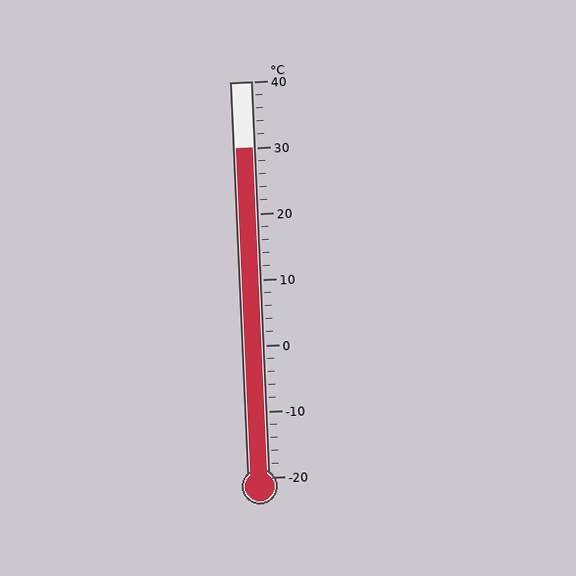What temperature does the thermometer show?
The thermometer shows approximately 30°C.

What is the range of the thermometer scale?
The thermometer scale ranges from -20°C to 40°C.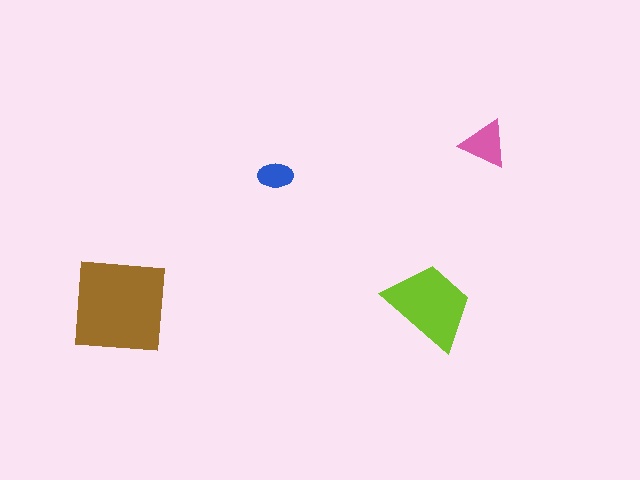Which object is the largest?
The brown square.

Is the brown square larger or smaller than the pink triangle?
Larger.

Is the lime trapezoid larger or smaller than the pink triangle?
Larger.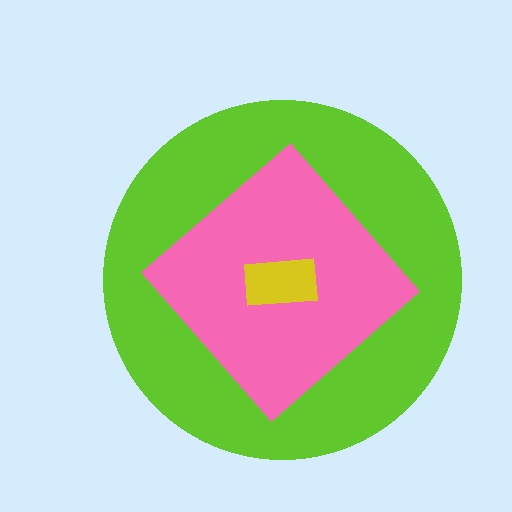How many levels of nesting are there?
3.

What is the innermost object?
The yellow rectangle.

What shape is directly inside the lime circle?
The pink diamond.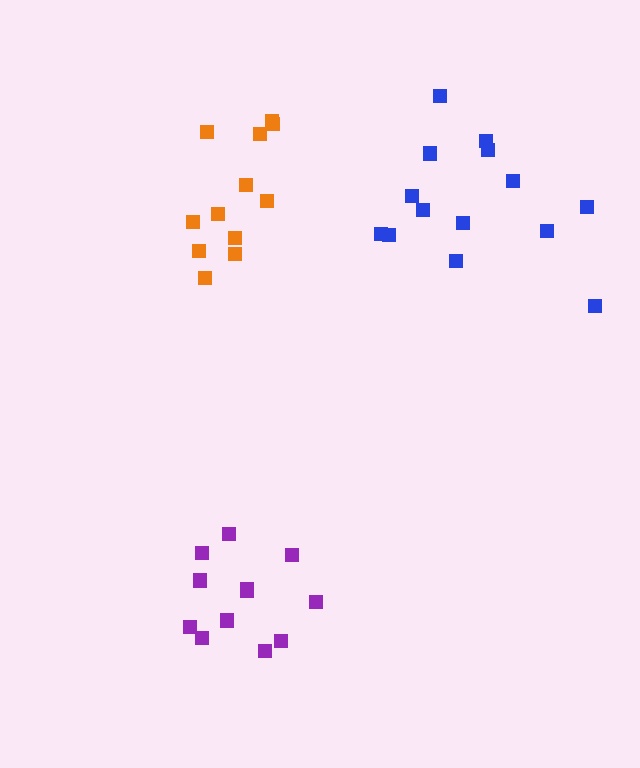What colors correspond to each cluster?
The clusters are colored: purple, orange, blue.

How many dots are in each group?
Group 1: 12 dots, Group 2: 12 dots, Group 3: 14 dots (38 total).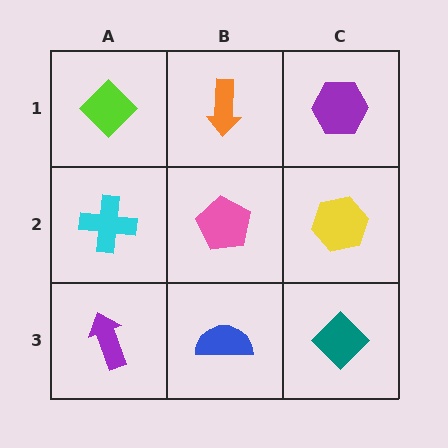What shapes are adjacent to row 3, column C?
A yellow hexagon (row 2, column C), a blue semicircle (row 3, column B).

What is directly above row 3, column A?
A cyan cross.